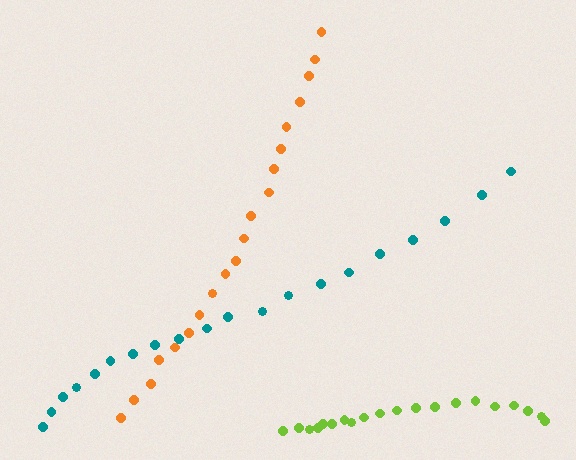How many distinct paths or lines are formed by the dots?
There are 3 distinct paths.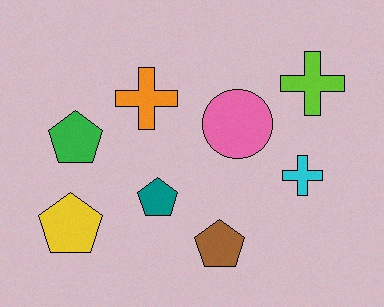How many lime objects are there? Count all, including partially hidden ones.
There is 1 lime object.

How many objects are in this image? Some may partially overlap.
There are 8 objects.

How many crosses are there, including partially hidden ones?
There are 3 crosses.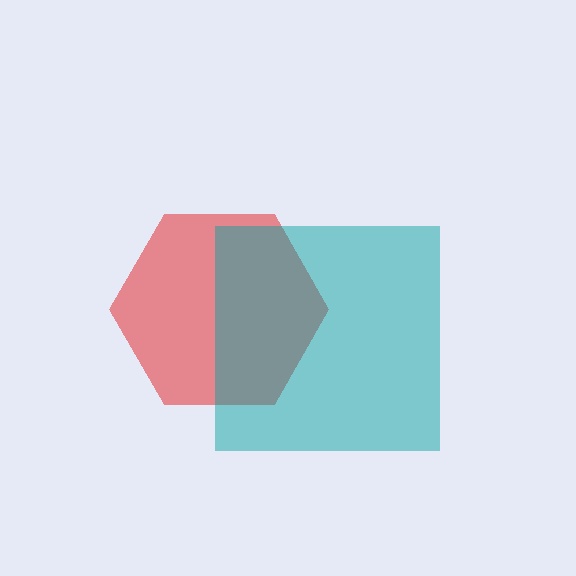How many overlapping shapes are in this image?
There are 2 overlapping shapes in the image.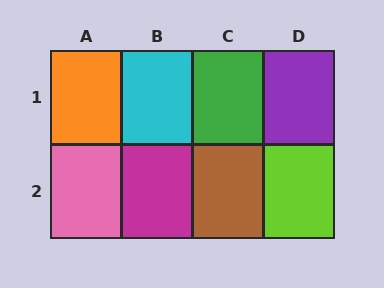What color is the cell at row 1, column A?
Orange.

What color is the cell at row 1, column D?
Purple.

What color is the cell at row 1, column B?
Cyan.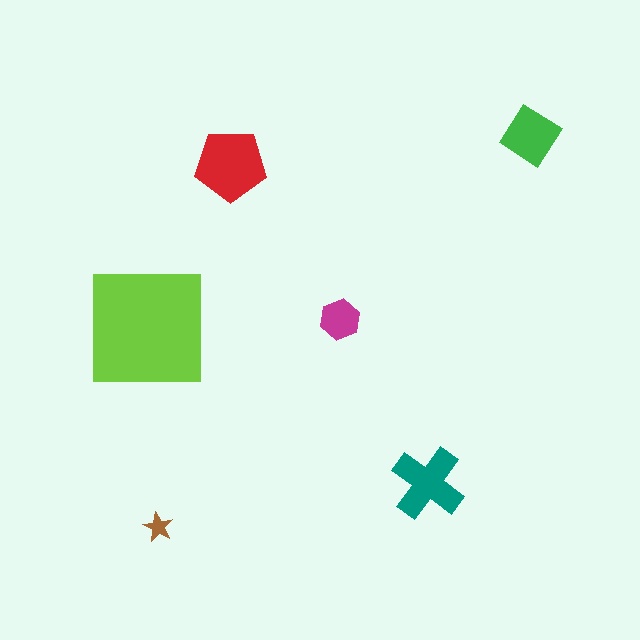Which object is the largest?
The lime square.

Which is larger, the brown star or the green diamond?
The green diamond.